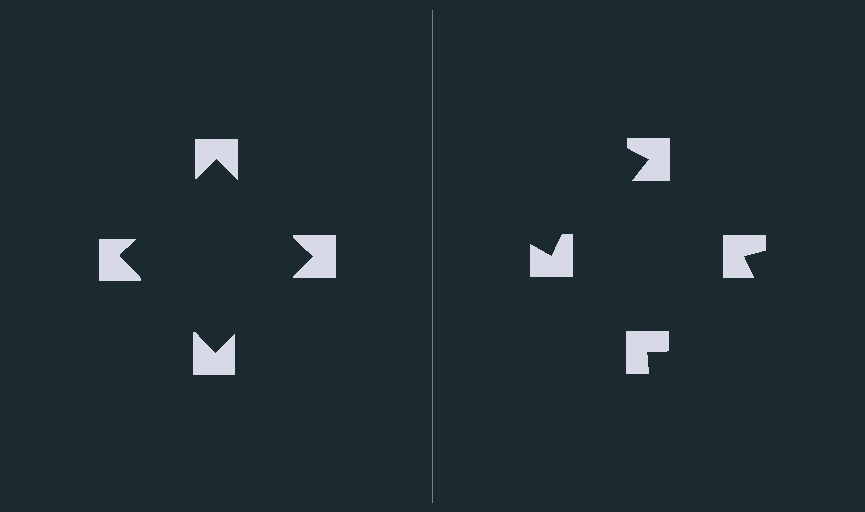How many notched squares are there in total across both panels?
8 — 4 on each side.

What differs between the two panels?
The notched squares are positioned identically on both sides; only the wedge orientations differ. On the left they align to a square; on the right they are misaligned.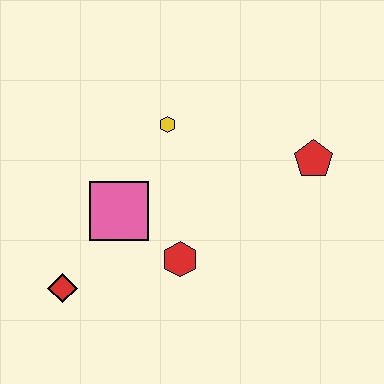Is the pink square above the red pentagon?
No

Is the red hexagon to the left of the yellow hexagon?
No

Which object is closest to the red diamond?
The pink square is closest to the red diamond.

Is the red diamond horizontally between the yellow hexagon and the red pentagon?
No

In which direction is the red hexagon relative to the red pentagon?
The red hexagon is to the left of the red pentagon.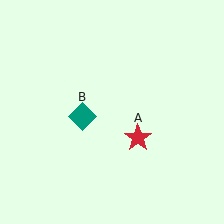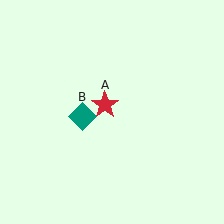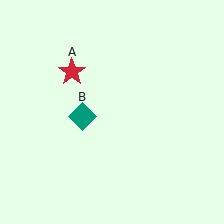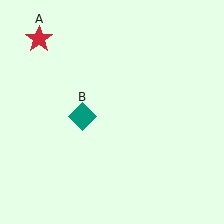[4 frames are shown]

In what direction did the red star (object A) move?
The red star (object A) moved up and to the left.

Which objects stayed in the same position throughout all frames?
Teal diamond (object B) remained stationary.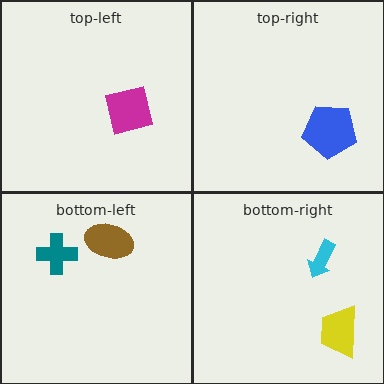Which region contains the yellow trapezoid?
The bottom-right region.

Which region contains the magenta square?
The top-left region.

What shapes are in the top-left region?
The magenta square.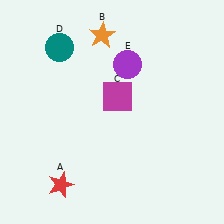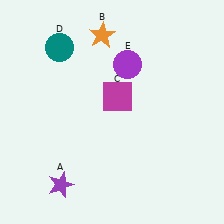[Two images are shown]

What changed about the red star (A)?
In Image 1, A is red. In Image 2, it changed to purple.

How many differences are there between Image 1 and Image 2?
There is 1 difference between the two images.